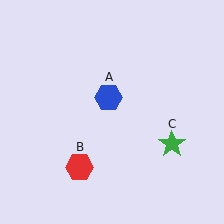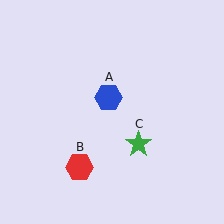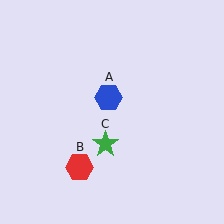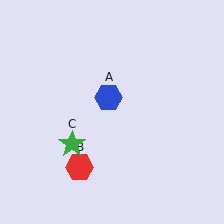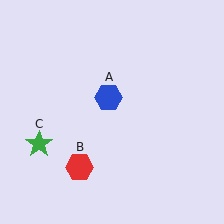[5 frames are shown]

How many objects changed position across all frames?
1 object changed position: green star (object C).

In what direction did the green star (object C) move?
The green star (object C) moved left.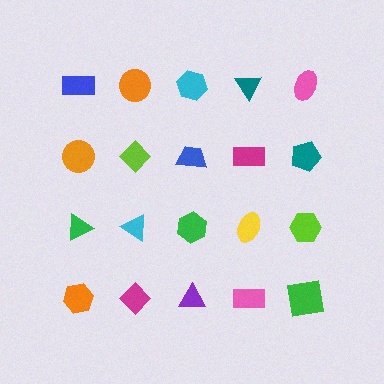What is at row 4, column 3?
A purple triangle.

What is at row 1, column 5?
A pink ellipse.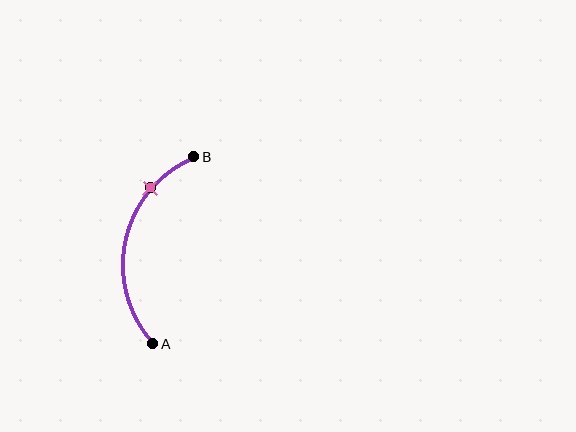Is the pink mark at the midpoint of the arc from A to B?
No. The pink mark lies on the arc but is closer to endpoint B. The arc midpoint would be at the point on the curve equidistant along the arc from both A and B.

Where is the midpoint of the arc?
The arc midpoint is the point on the curve farthest from the straight line joining A and B. It sits to the left of that line.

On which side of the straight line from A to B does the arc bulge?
The arc bulges to the left of the straight line connecting A and B.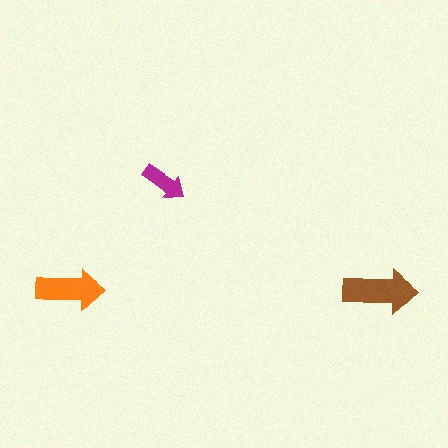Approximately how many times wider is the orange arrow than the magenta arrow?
About 1.5 times wider.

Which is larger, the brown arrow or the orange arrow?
The brown one.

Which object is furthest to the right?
The brown arrow is rightmost.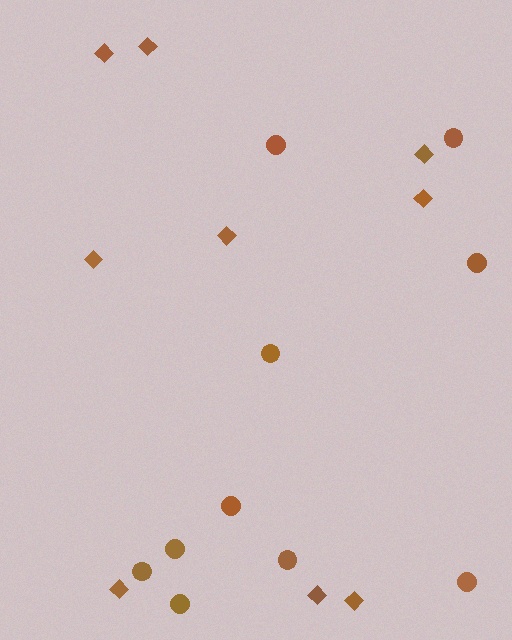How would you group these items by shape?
There are 2 groups: one group of diamonds (9) and one group of circles (10).